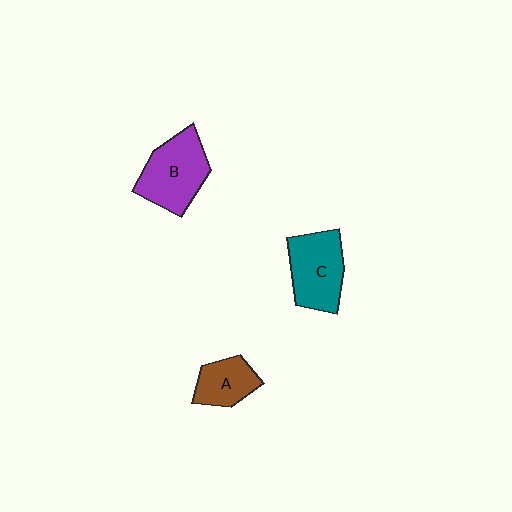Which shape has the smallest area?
Shape A (brown).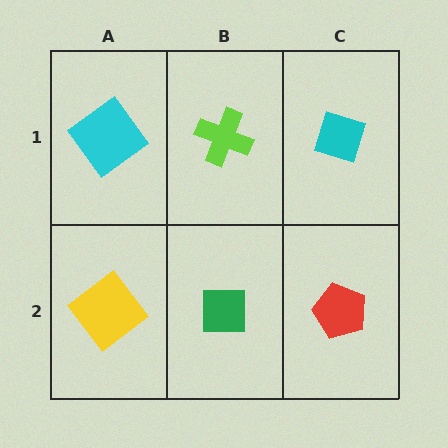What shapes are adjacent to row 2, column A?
A cyan diamond (row 1, column A), a green square (row 2, column B).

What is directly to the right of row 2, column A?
A green square.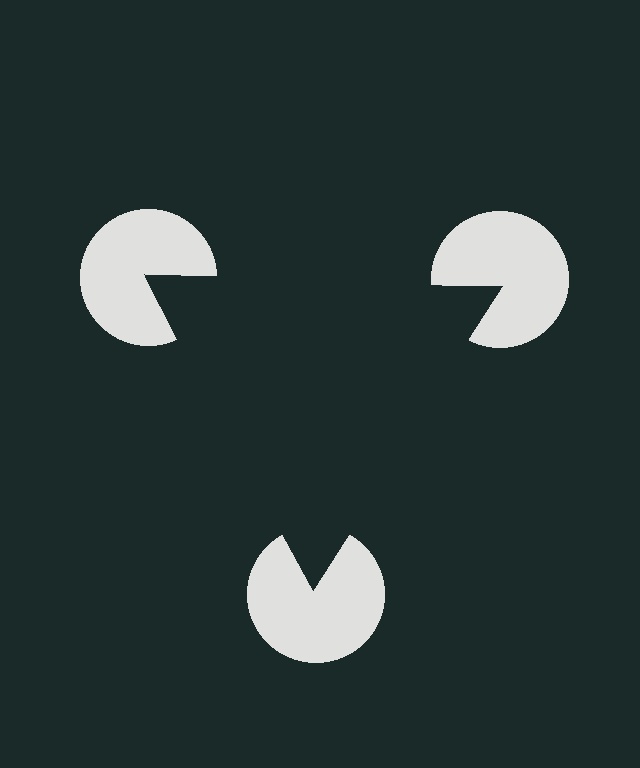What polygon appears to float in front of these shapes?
An illusory triangle — its edges are inferred from the aligned wedge cuts in the pac-man discs, not physically drawn.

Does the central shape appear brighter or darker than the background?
It typically appears slightly darker than the background, even though no actual brightness change is drawn.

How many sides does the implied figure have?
3 sides.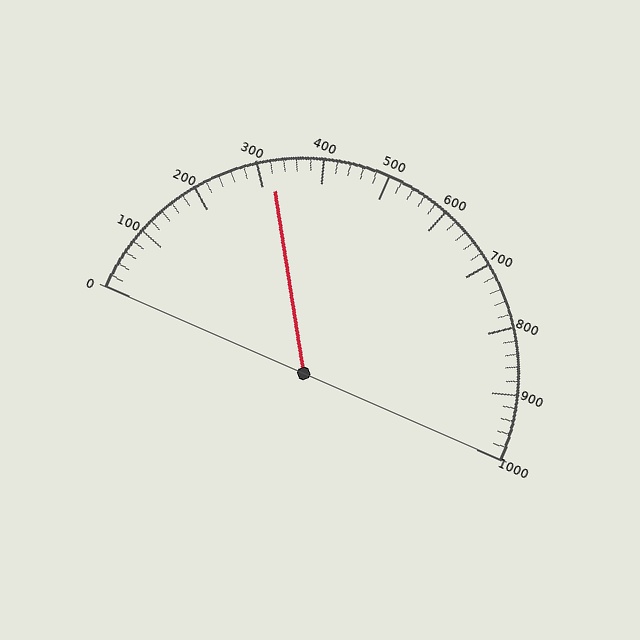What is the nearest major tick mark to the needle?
The nearest major tick mark is 300.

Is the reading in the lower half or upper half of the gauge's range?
The reading is in the lower half of the range (0 to 1000).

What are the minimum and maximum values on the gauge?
The gauge ranges from 0 to 1000.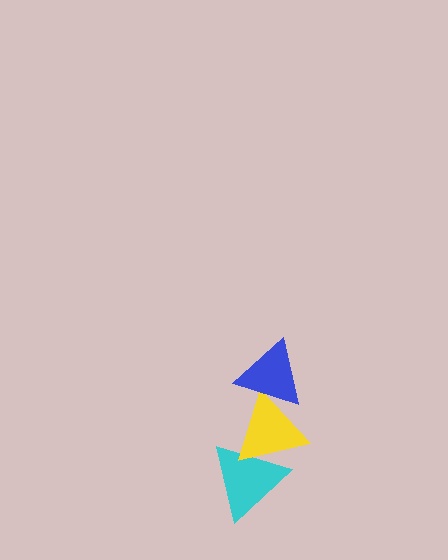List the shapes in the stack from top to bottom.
From top to bottom: the blue triangle, the yellow triangle, the cyan triangle.